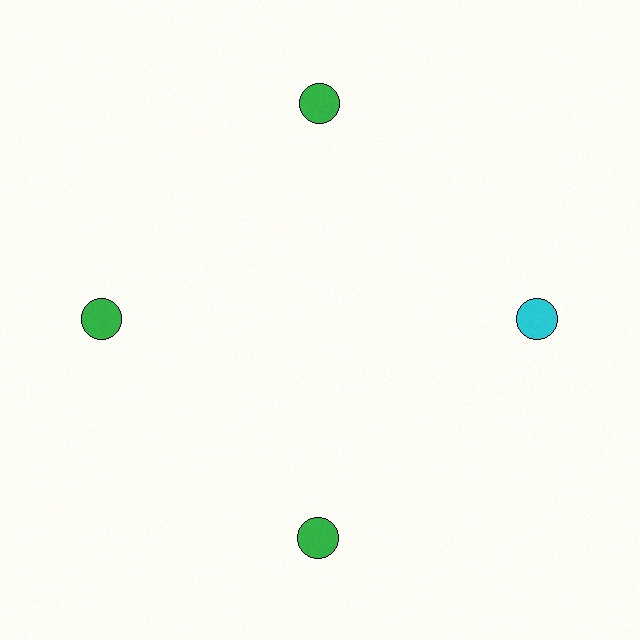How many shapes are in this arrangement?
There are 4 shapes arranged in a ring pattern.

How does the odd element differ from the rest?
It has a different color: cyan instead of green.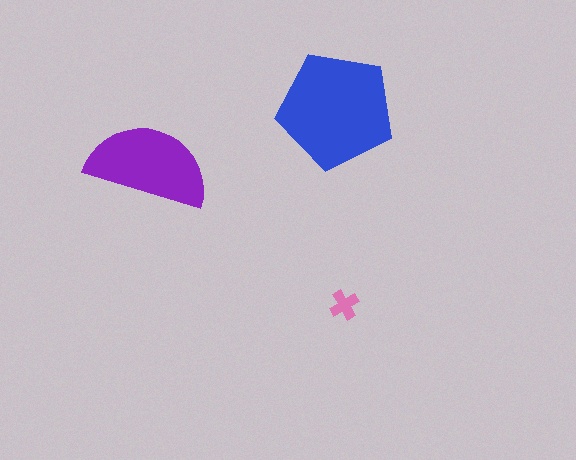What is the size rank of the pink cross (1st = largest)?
3rd.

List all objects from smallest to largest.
The pink cross, the purple semicircle, the blue pentagon.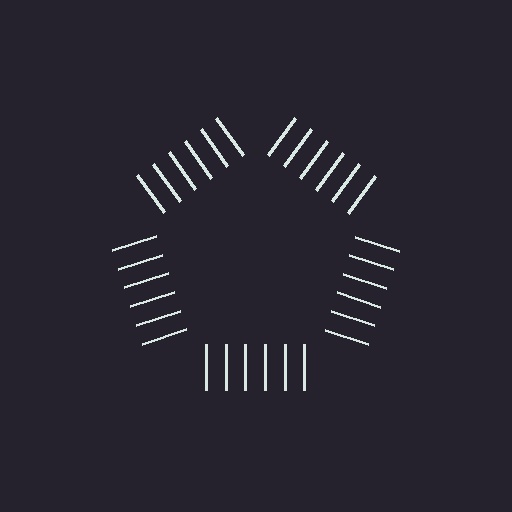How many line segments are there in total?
30 — 6 along each of the 5 edges.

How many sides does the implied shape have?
5 sides — the line-ends trace a pentagon.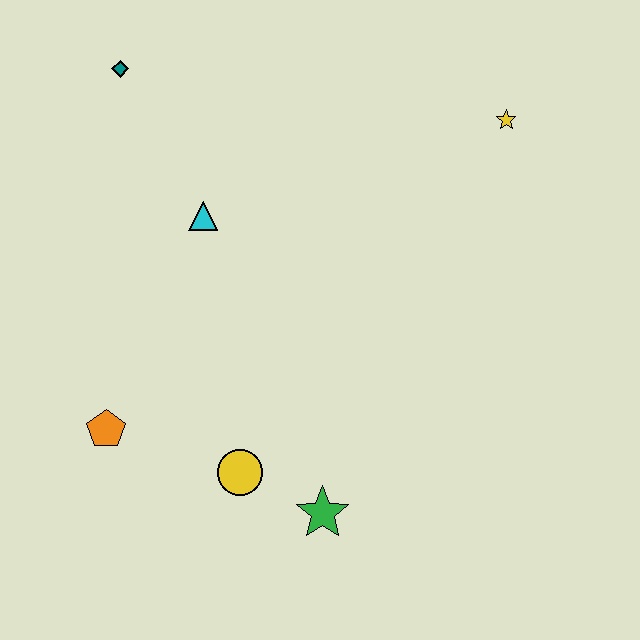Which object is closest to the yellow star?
The cyan triangle is closest to the yellow star.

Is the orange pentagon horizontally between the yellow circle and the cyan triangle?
No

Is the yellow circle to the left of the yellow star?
Yes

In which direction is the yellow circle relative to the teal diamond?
The yellow circle is below the teal diamond.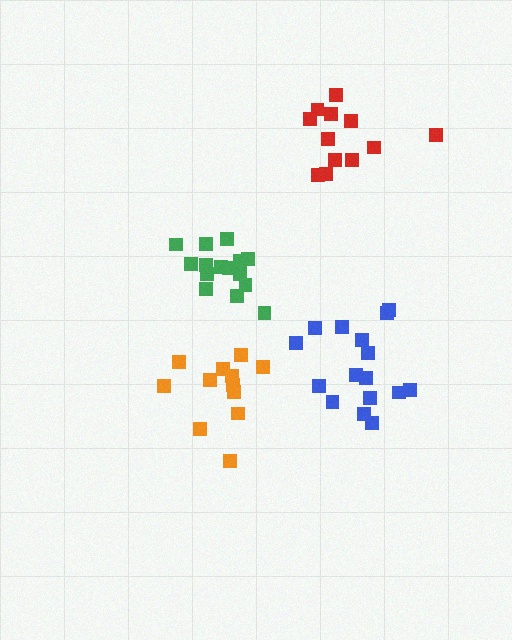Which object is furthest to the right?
The red cluster is rightmost.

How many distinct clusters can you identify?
There are 4 distinct clusters.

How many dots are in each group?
Group 1: 16 dots, Group 2: 15 dots, Group 3: 12 dots, Group 4: 12 dots (55 total).